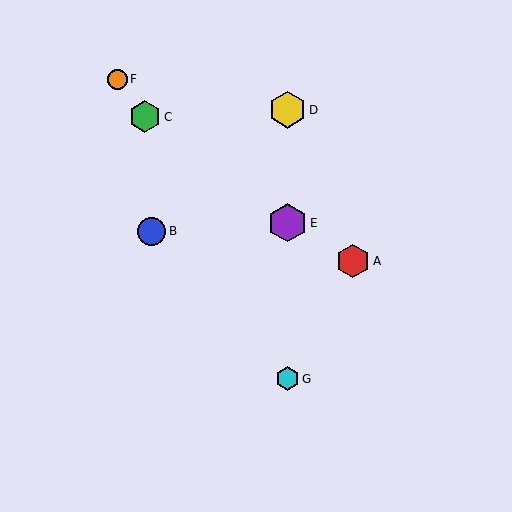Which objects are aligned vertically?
Objects D, E, G are aligned vertically.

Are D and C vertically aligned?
No, D is at x≈287 and C is at x≈145.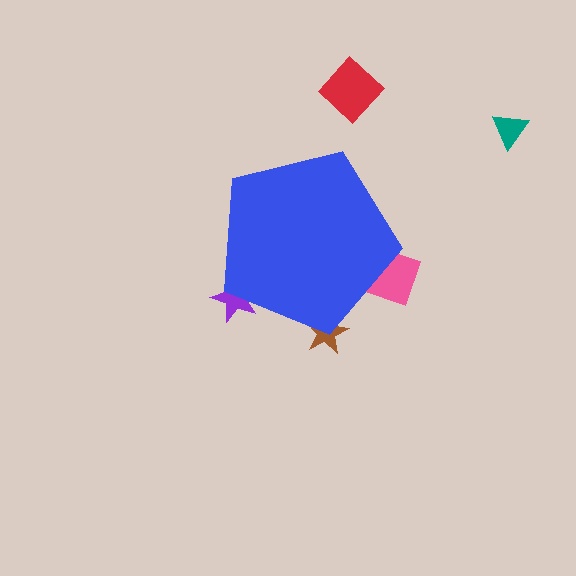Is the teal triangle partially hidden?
No, the teal triangle is fully visible.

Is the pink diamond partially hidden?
Yes, the pink diamond is partially hidden behind the blue pentagon.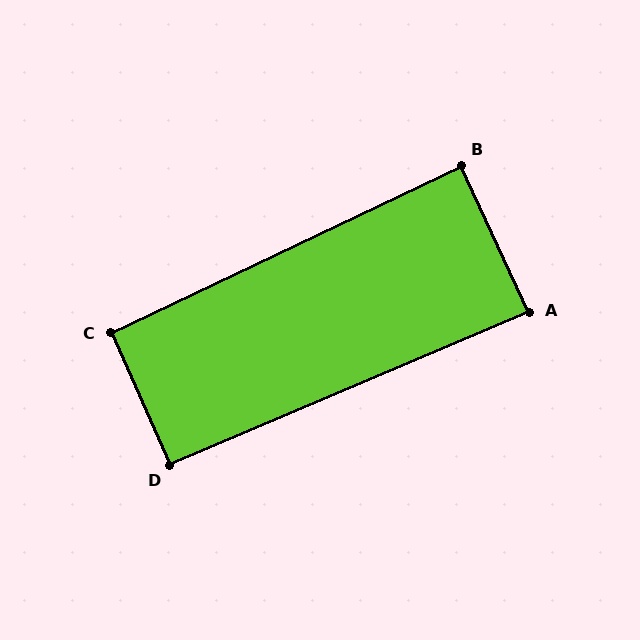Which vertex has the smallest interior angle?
A, at approximately 88 degrees.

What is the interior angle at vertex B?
Approximately 89 degrees (approximately right).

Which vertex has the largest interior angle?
C, at approximately 92 degrees.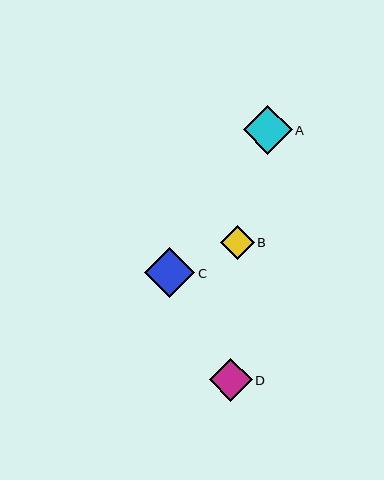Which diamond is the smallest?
Diamond B is the smallest with a size of approximately 34 pixels.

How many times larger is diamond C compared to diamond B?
Diamond C is approximately 1.5 times the size of diamond B.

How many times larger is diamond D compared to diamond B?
Diamond D is approximately 1.3 times the size of diamond B.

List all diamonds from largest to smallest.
From largest to smallest: C, A, D, B.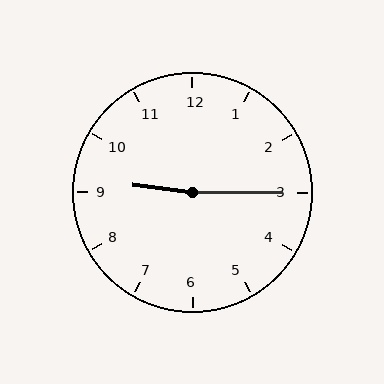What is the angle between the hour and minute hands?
Approximately 172 degrees.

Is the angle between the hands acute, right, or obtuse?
It is obtuse.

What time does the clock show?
9:15.